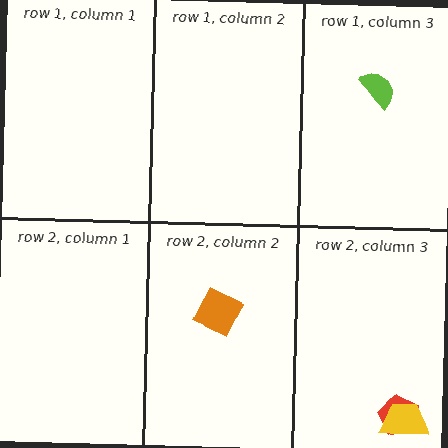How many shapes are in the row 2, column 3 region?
2.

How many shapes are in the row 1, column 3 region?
1.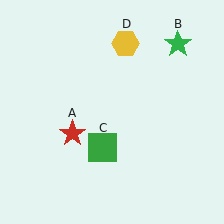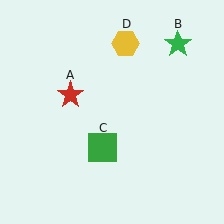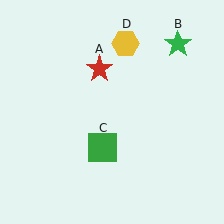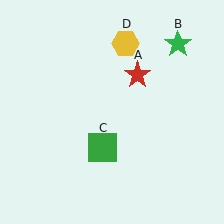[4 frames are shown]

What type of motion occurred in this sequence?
The red star (object A) rotated clockwise around the center of the scene.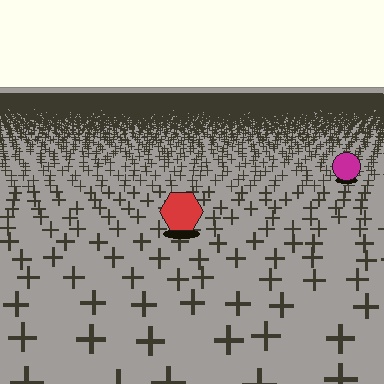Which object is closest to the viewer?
The red hexagon is closest. The texture marks near it are larger and more spread out.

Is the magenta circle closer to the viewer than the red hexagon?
No. The red hexagon is closer — you can tell from the texture gradient: the ground texture is coarser near it.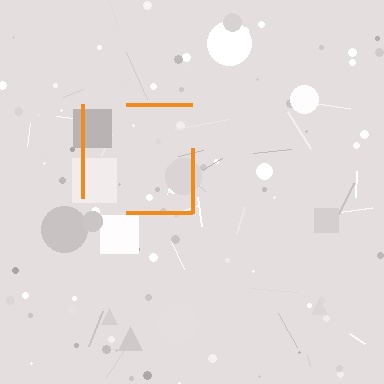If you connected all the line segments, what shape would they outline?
They would outline a square.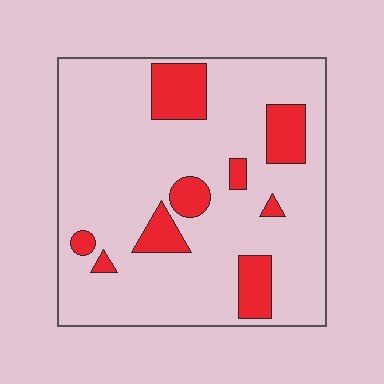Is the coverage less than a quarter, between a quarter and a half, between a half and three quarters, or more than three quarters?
Less than a quarter.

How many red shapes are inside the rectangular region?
9.